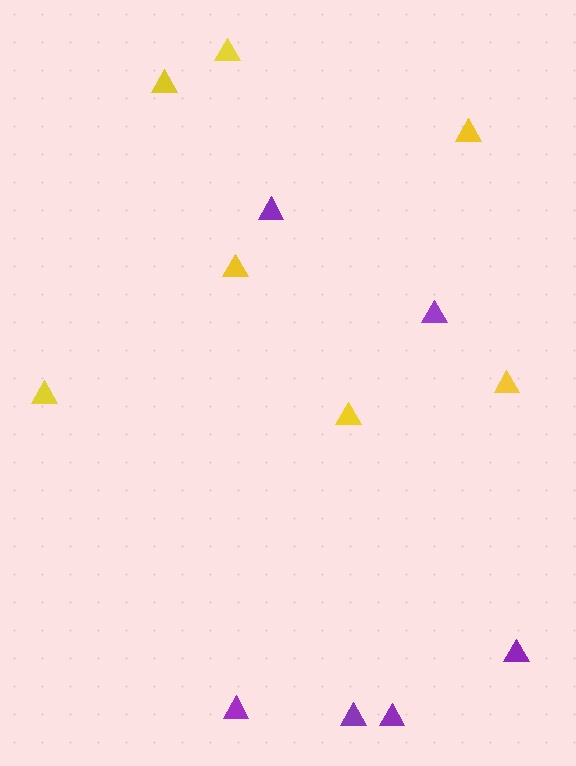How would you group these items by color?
There are 2 groups: one group of purple triangles (6) and one group of yellow triangles (7).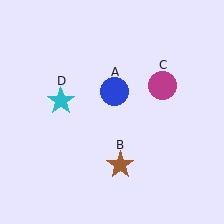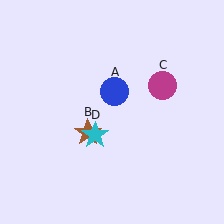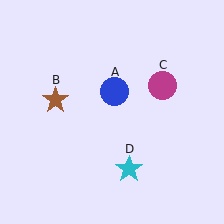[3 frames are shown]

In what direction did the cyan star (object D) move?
The cyan star (object D) moved down and to the right.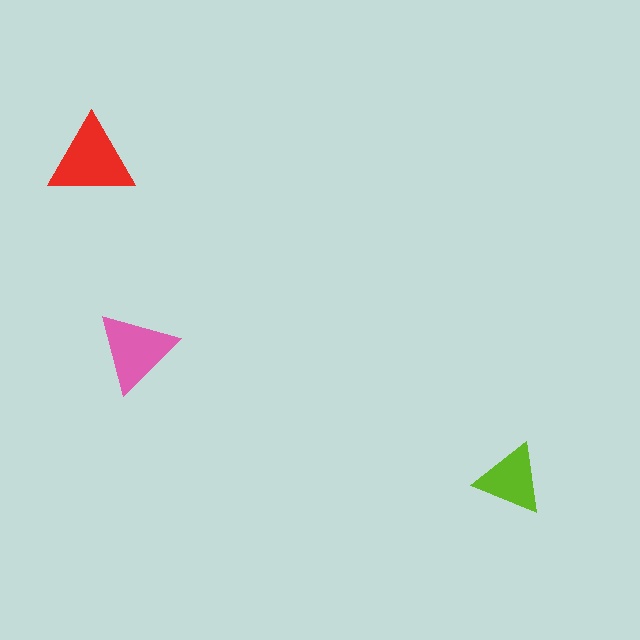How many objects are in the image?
There are 3 objects in the image.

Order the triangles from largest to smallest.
the red one, the pink one, the lime one.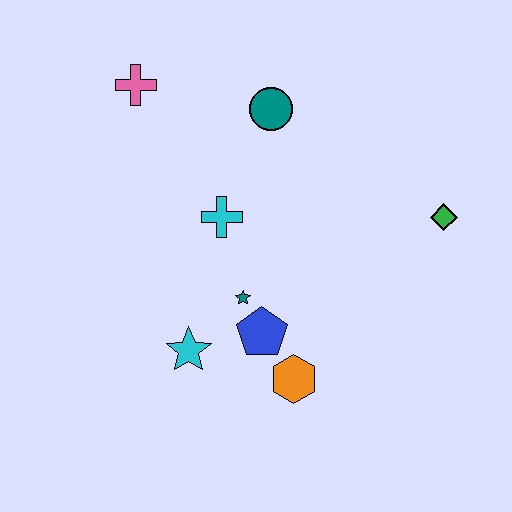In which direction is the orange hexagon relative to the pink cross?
The orange hexagon is below the pink cross.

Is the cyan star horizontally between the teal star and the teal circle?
No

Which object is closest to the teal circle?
The cyan cross is closest to the teal circle.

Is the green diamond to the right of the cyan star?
Yes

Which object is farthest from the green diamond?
The pink cross is farthest from the green diamond.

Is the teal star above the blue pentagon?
Yes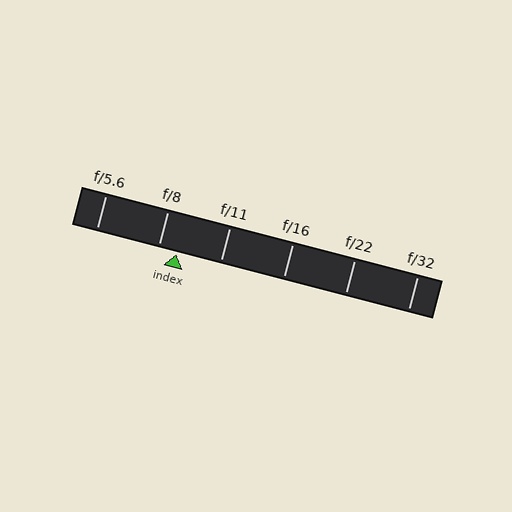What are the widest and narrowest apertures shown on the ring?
The widest aperture shown is f/5.6 and the narrowest is f/32.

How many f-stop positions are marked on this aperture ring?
There are 6 f-stop positions marked.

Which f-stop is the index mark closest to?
The index mark is closest to f/8.